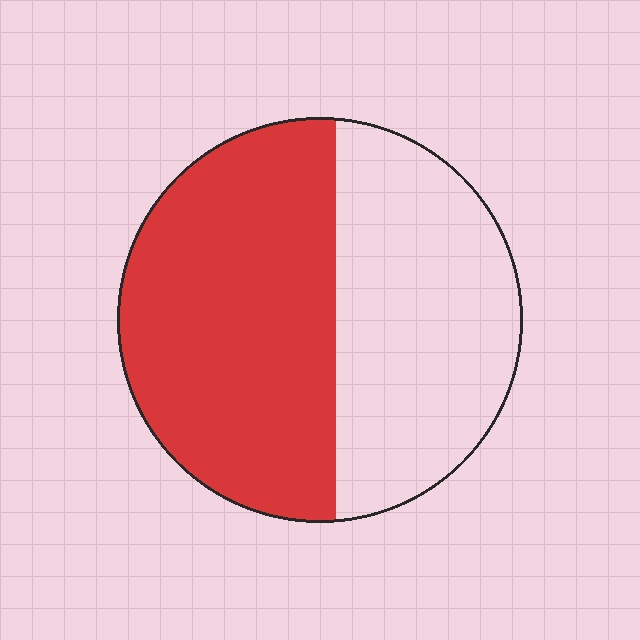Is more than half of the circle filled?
Yes.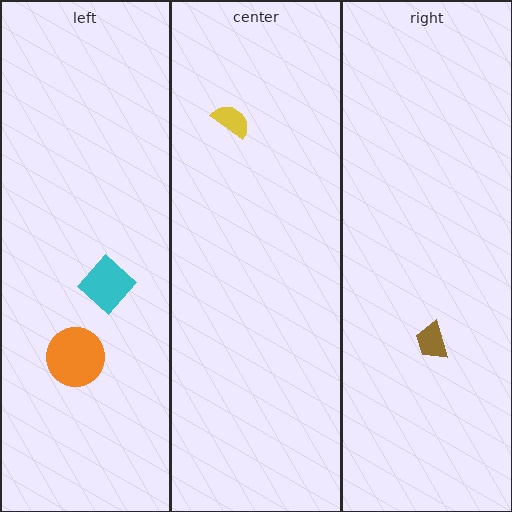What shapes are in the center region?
The yellow semicircle.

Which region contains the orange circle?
The left region.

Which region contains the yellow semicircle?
The center region.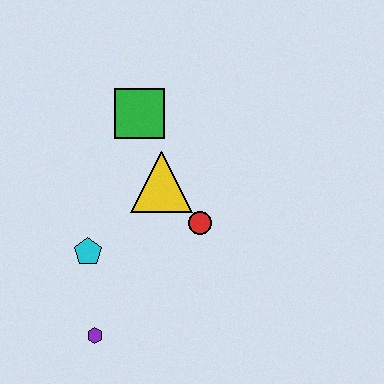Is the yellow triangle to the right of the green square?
Yes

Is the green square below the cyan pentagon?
No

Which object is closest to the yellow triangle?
The red circle is closest to the yellow triangle.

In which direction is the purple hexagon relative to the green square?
The purple hexagon is below the green square.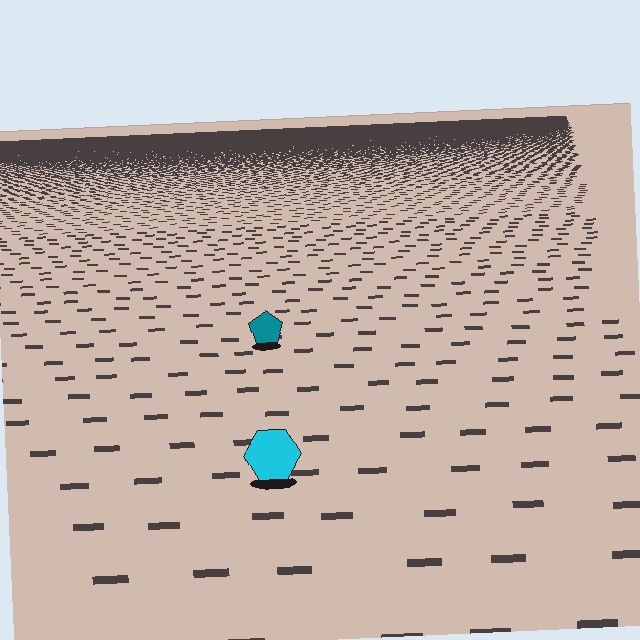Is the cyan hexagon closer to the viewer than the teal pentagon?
Yes. The cyan hexagon is closer — you can tell from the texture gradient: the ground texture is coarser near it.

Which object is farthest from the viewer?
The teal pentagon is farthest from the viewer. It appears smaller and the ground texture around it is denser.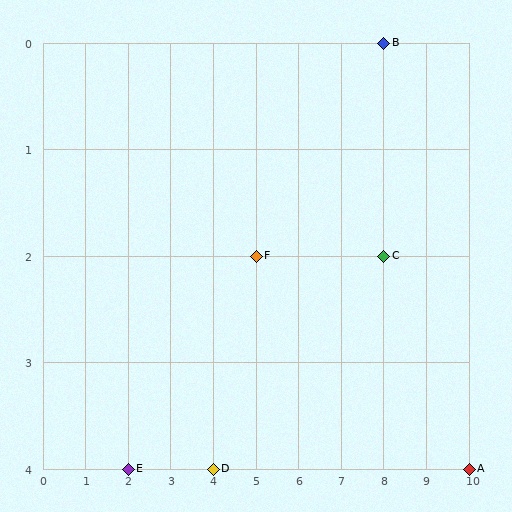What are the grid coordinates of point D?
Point D is at grid coordinates (4, 4).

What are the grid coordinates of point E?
Point E is at grid coordinates (2, 4).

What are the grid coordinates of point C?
Point C is at grid coordinates (8, 2).